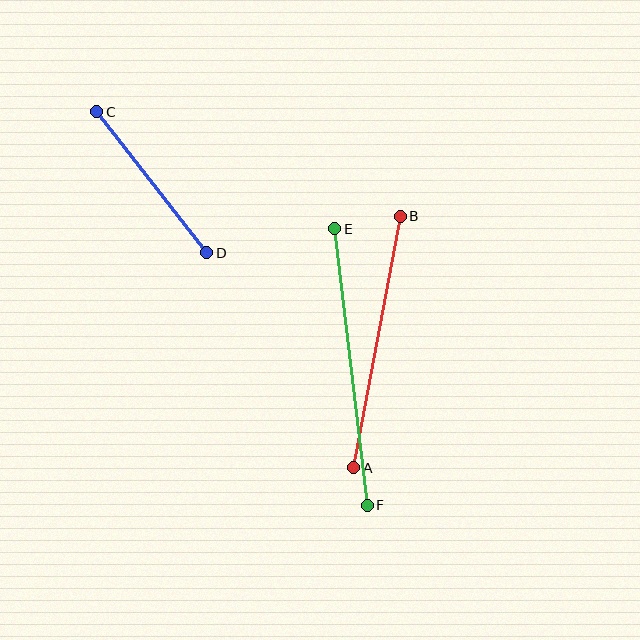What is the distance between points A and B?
The distance is approximately 256 pixels.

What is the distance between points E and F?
The distance is approximately 278 pixels.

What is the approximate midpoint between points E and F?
The midpoint is at approximately (351, 367) pixels.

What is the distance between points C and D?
The distance is approximately 179 pixels.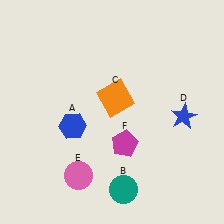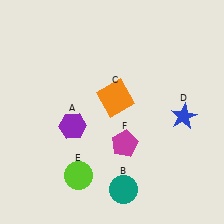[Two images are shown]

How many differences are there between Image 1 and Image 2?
There are 2 differences between the two images.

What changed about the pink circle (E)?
In Image 1, E is pink. In Image 2, it changed to lime.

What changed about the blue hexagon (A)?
In Image 1, A is blue. In Image 2, it changed to purple.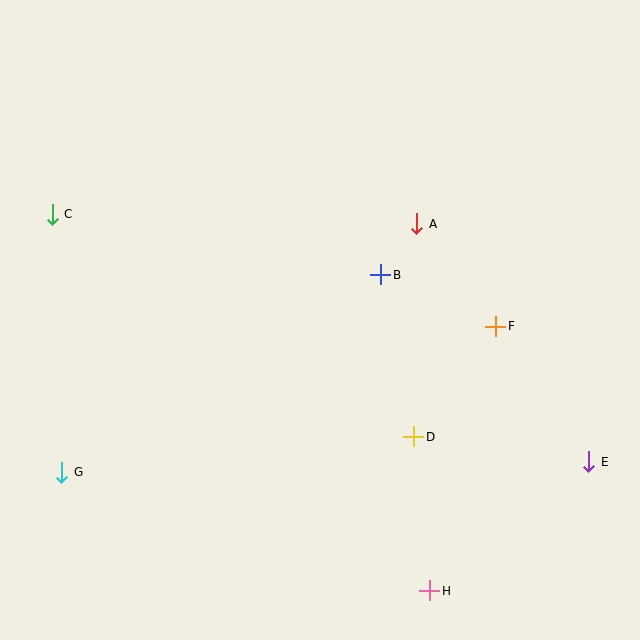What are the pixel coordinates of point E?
Point E is at (589, 462).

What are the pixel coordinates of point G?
Point G is at (62, 472).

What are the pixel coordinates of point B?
Point B is at (381, 275).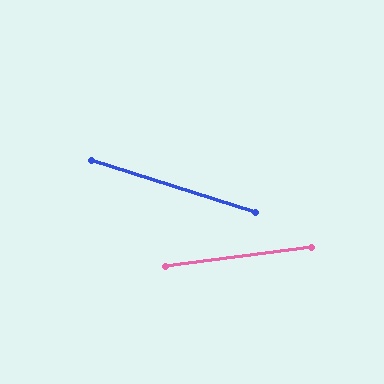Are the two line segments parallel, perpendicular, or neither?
Neither parallel nor perpendicular — they differ by about 25°.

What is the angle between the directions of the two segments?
Approximately 25 degrees.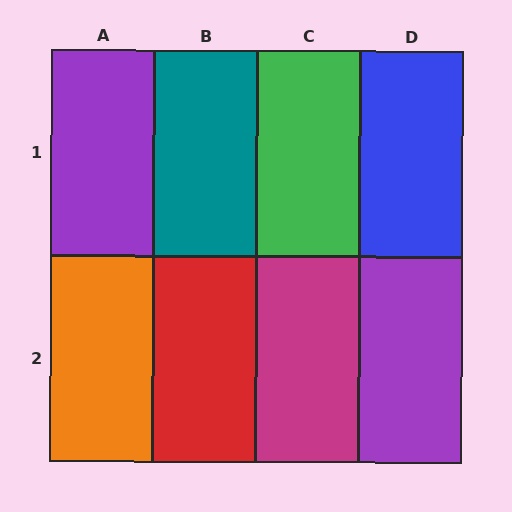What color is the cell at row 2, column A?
Orange.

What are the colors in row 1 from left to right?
Purple, teal, green, blue.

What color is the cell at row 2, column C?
Magenta.